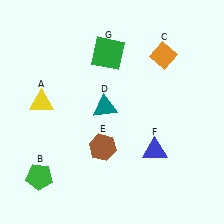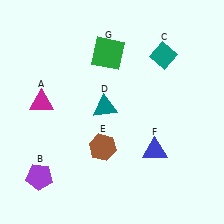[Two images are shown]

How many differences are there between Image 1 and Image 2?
There are 3 differences between the two images.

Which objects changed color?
A changed from yellow to magenta. B changed from green to purple. C changed from orange to teal.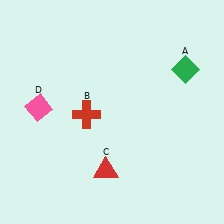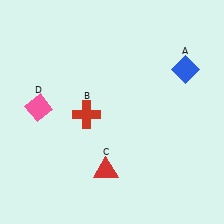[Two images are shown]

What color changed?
The diamond (A) changed from green in Image 1 to blue in Image 2.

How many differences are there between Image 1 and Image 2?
There is 1 difference between the two images.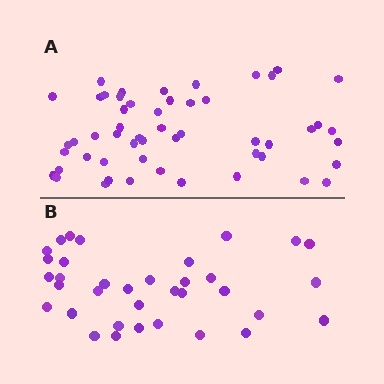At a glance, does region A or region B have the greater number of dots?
Region A (the top region) has more dots.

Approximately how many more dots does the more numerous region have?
Region A has approximately 20 more dots than region B.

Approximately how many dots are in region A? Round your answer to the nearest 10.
About 50 dots. (The exact count is 53, which rounds to 50.)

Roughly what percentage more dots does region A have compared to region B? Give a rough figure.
About 50% more.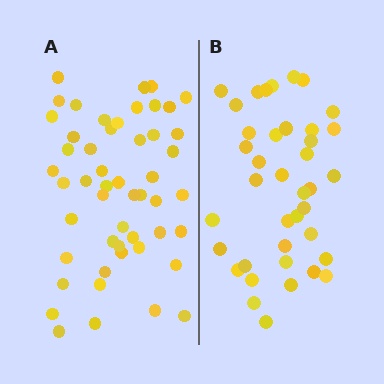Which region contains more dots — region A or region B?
Region A (the left region) has more dots.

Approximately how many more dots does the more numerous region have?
Region A has roughly 12 or so more dots than region B.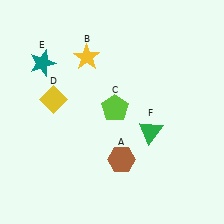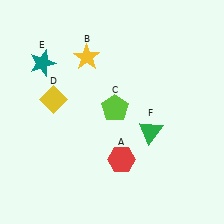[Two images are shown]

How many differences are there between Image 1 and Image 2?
There is 1 difference between the two images.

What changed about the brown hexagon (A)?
In Image 1, A is brown. In Image 2, it changed to red.